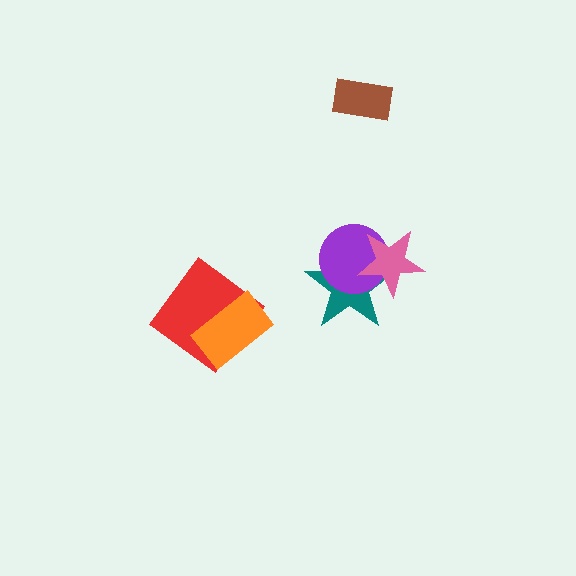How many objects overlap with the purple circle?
2 objects overlap with the purple circle.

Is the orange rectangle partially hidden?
No, no other shape covers it.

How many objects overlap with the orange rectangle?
1 object overlaps with the orange rectangle.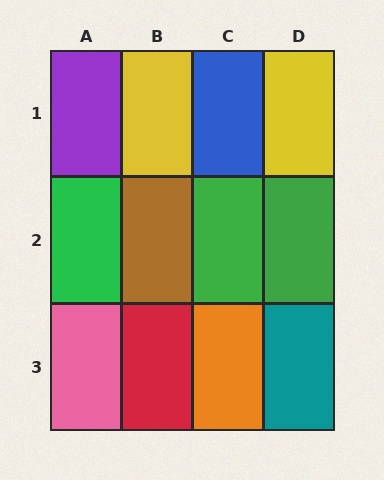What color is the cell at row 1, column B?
Yellow.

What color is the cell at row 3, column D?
Teal.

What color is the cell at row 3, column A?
Pink.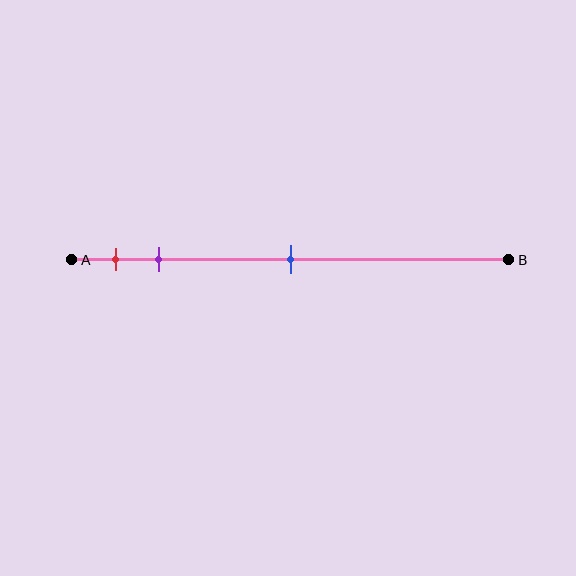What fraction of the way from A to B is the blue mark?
The blue mark is approximately 50% (0.5) of the way from A to B.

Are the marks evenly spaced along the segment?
No, the marks are not evenly spaced.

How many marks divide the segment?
There are 3 marks dividing the segment.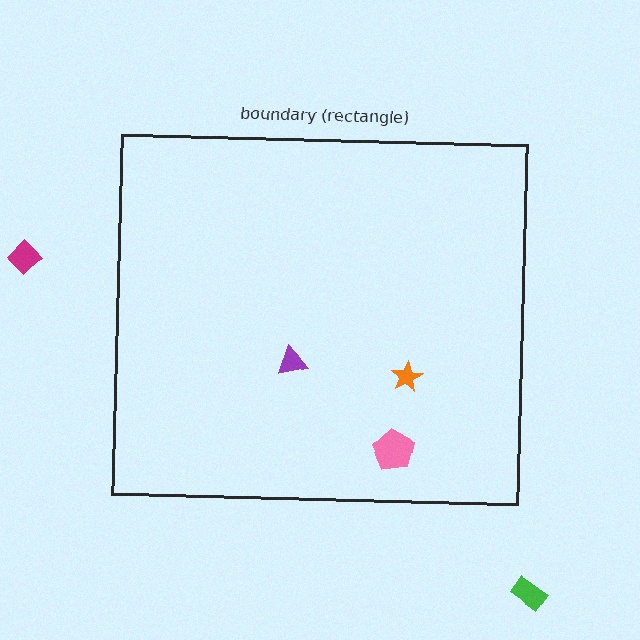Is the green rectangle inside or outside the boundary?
Outside.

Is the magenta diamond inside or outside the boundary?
Outside.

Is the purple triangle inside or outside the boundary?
Inside.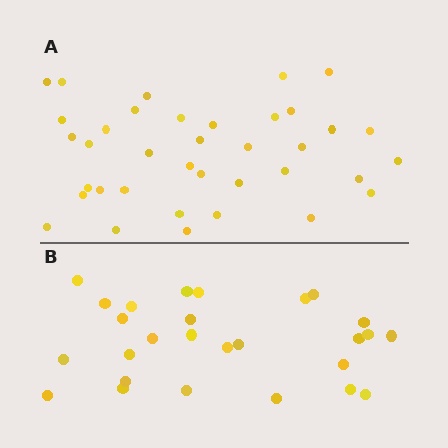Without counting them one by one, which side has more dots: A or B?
Region A (the top region) has more dots.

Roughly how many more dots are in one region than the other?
Region A has roughly 10 or so more dots than region B.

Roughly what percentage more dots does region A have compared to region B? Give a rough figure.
About 35% more.